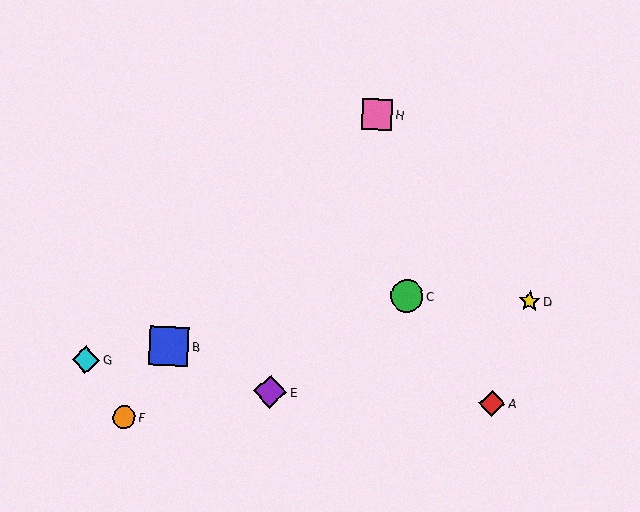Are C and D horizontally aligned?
Yes, both are at y≈296.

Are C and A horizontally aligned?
No, C is at y≈296 and A is at y≈403.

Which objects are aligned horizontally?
Objects C, D are aligned horizontally.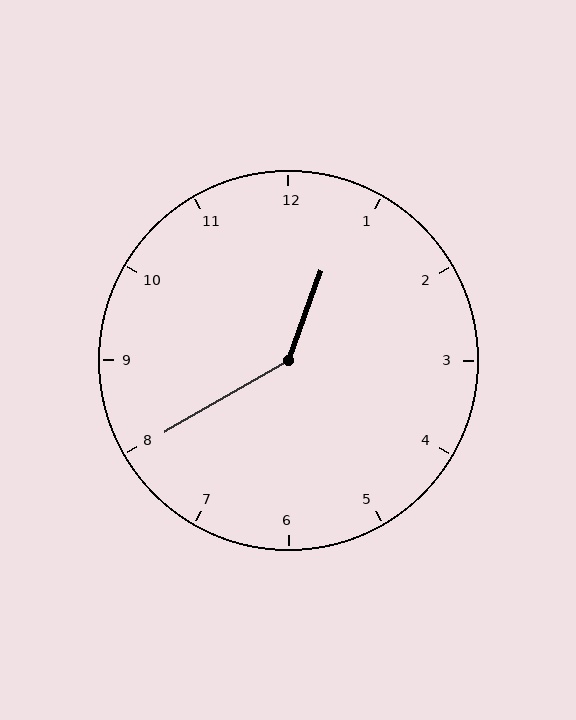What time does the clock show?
12:40.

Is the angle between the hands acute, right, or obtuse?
It is obtuse.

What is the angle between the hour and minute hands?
Approximately 140 degrees.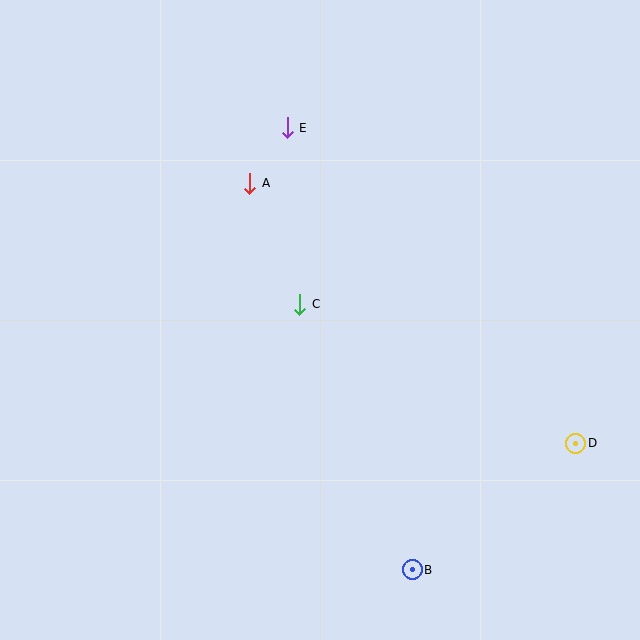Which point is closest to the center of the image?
Point C at (300, 304) is closest to the center.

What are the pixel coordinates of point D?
Point D is at (576, 443).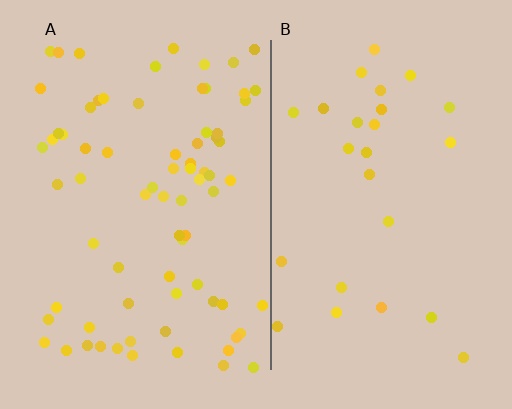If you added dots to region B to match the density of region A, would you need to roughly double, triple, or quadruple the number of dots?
Approximately triple.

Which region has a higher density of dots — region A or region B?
A (the left).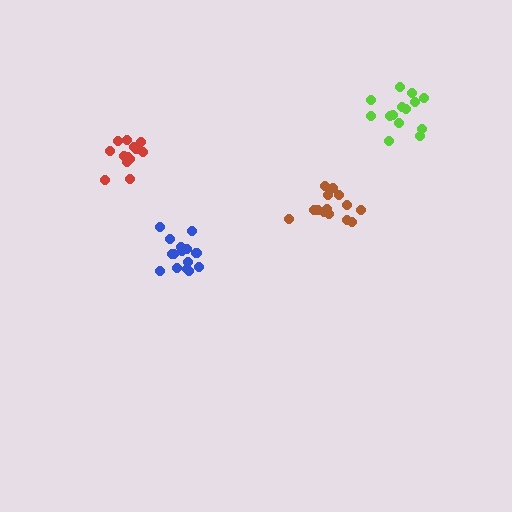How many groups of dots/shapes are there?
There are 4 groups.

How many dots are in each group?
Group 1: 14 dots, Group 2: 16 dots, Group 3: 14 dots, Group 4: 13 dots (57 total).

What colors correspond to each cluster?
The clusters are colored: brown, blue, lime, red.